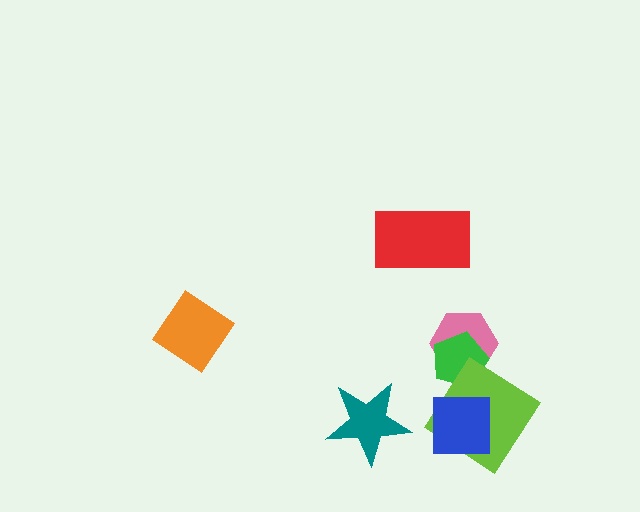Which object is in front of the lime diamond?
The blue square is in front of the lime diamond.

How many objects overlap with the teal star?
0 objects overlap with the teal star.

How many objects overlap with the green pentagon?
2 objects overlap with the green pentagon.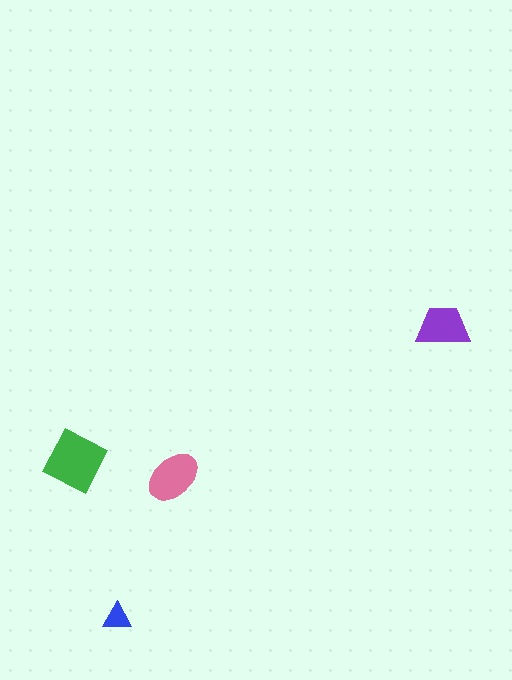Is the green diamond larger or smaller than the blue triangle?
Larger.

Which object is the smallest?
The blue triangle.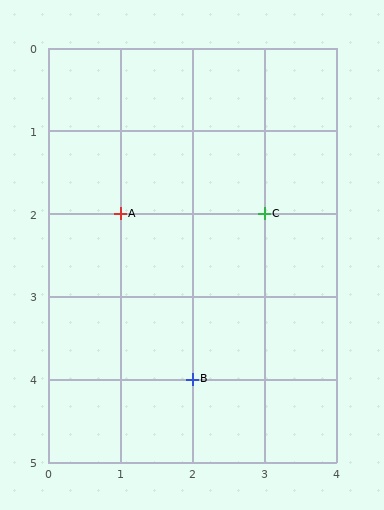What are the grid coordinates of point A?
Point A is at grid coordinates (1, 2).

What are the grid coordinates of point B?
Point B is at grid coordinates (2, 4).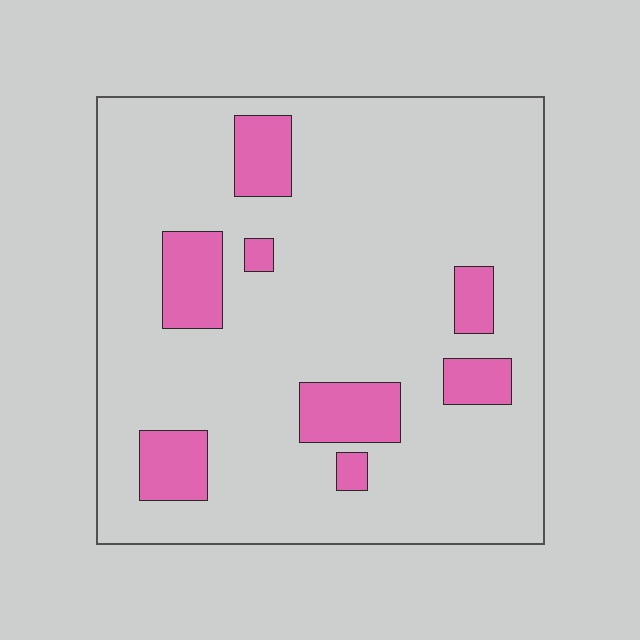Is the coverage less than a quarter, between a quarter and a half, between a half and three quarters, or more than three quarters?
Less than a quarter.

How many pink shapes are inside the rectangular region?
8.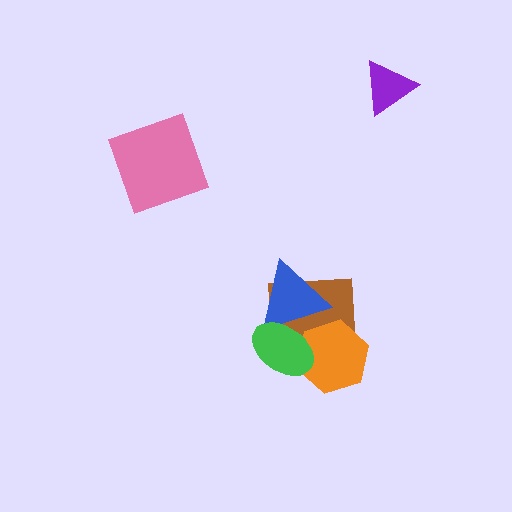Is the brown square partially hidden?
Yes, it is partially covered by another shape.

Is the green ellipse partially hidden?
No, no other shape covers it.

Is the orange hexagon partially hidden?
Yes, it is partially covered by another shape.